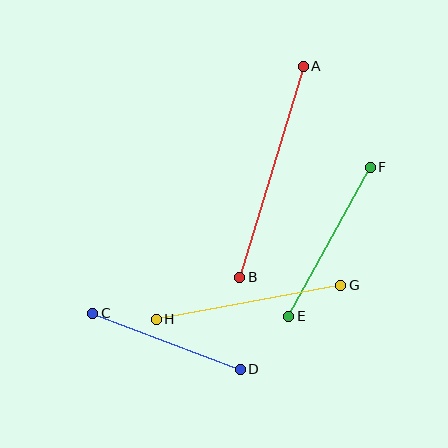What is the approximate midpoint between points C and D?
The midpoint is at approximately (167, 341) pixels.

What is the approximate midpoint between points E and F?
The midpoint is at approximately (329, 242) pixels.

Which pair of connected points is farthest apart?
Points A and B are farthest apart.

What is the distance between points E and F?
The distance is approximately 170 pixels.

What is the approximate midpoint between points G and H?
The midpoint is at approximately (248, 302) pixels.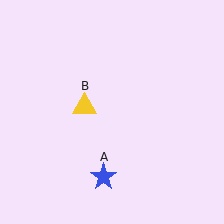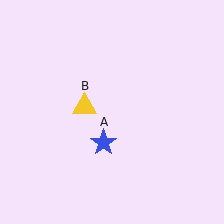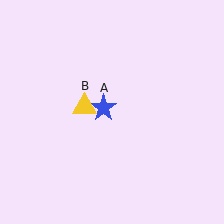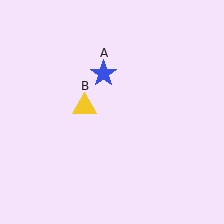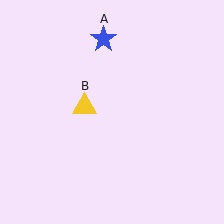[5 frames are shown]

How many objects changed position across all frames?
1 object changed position: blue star (object A).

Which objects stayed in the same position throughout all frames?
Yellow triangle (object B) remained stationary.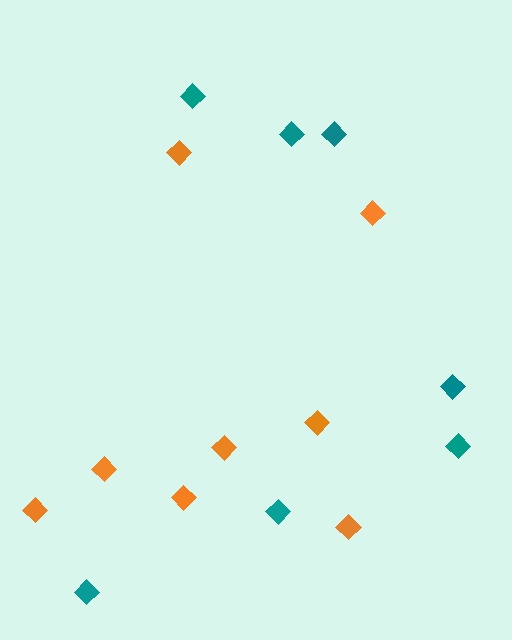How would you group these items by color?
There are 2 groups: one group of teal diamonds (7) and one group of orange diamonds (8).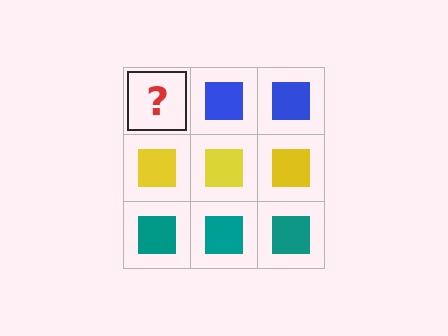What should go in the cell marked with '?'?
The missing cell should contain a blue square.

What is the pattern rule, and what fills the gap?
The rule is that each row has a consistent color. The gap should be filled with a blue square.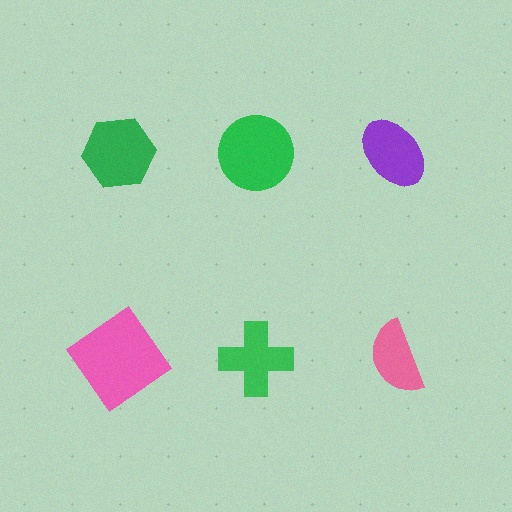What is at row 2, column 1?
A pink diamond.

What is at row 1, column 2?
A green circle.